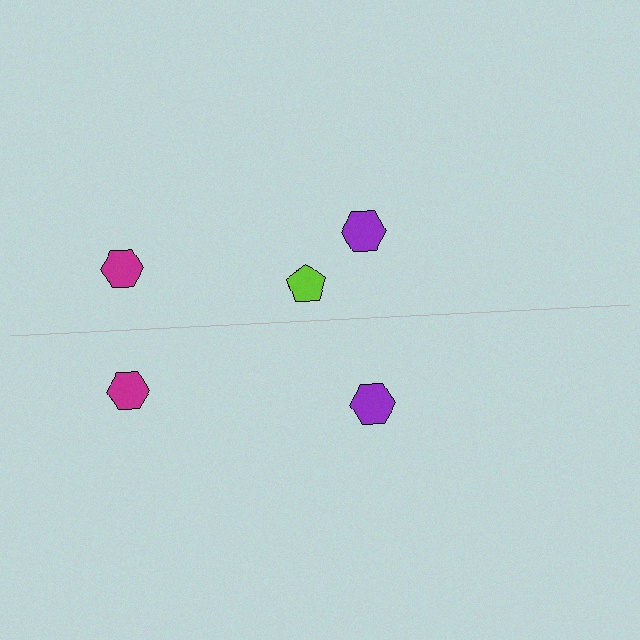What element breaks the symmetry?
A lime pentagon is missing from the bottom side.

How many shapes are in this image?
There are 5 shapes in this image.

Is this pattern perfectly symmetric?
No, the pattern is not perfectly symmetric. A lime pentagon is missing from the bottom side.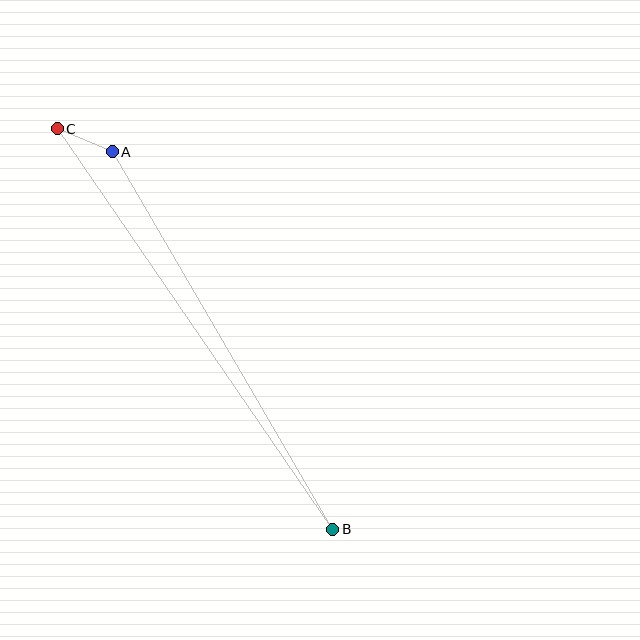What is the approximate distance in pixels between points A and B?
The distance between A and B is approximately 437 pixels.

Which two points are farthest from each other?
Points B and C are farthest from each other.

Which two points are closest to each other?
Points A and C are closest to each other.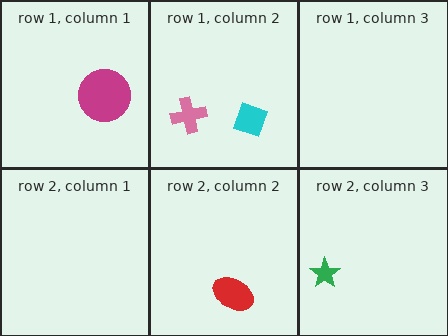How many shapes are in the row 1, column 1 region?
1.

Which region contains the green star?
The row 2, column 3 region.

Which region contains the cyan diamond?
The row 1, column 2 region.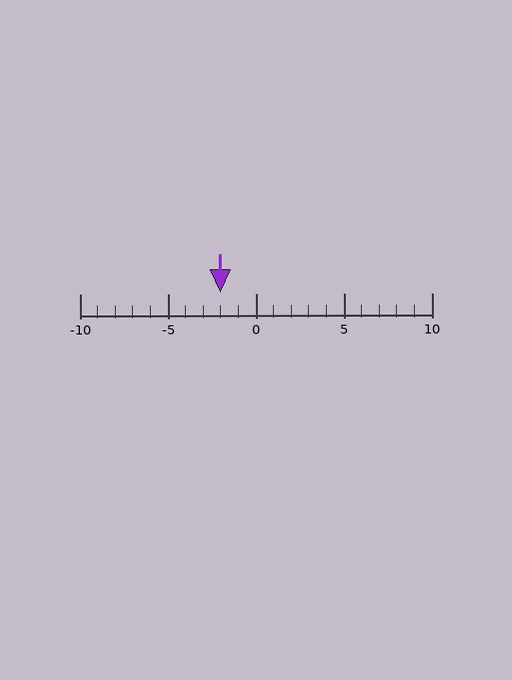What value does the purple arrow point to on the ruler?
The purple arrow points to approximately -2.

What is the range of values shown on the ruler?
The ruler shows values from -10 to 10.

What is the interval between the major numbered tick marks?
The major tick marks are spaced 5 units apart.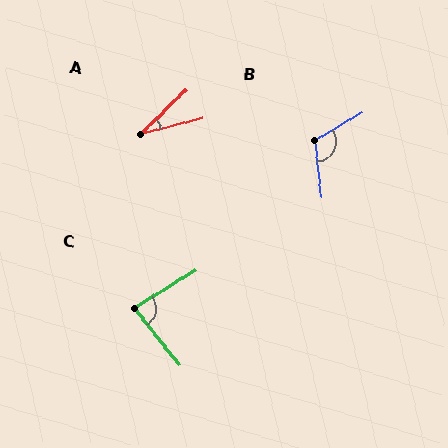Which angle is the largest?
B, at approximately 114 degrees.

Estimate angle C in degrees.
Approximately 83 degrees.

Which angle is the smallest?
A, at approximately 30 degrees.